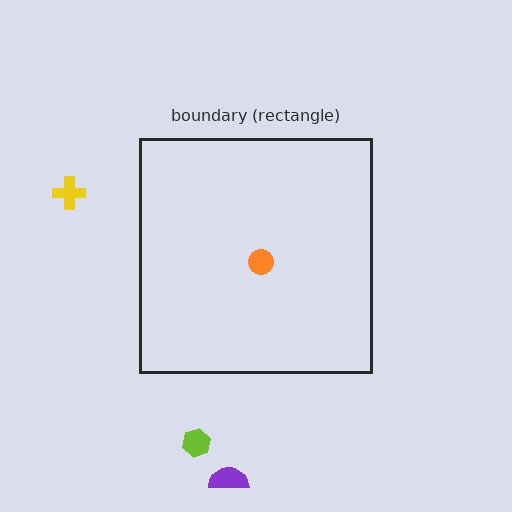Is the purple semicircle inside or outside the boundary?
Outside.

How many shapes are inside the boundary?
1 inside, 3 outside.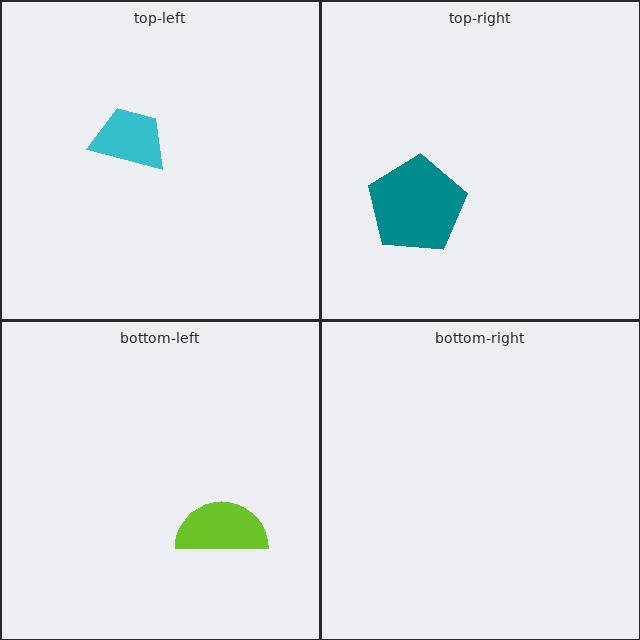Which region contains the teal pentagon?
The top-right region.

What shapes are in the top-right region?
The teal pentagon.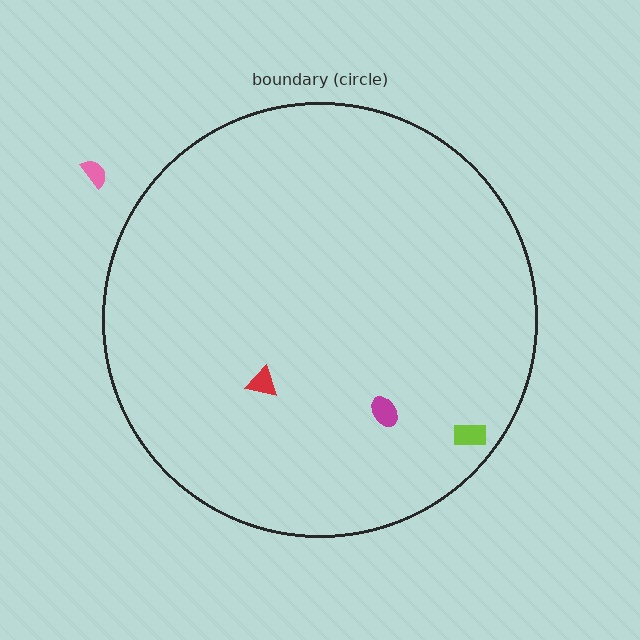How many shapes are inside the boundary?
3 inside, 1 outside.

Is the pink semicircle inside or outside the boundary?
Outside.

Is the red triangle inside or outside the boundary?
Inside.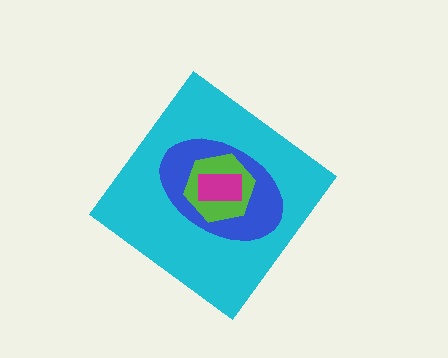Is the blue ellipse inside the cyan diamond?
Yes.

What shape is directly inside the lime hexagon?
The magenta rectangle.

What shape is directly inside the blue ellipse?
The lime hexagon.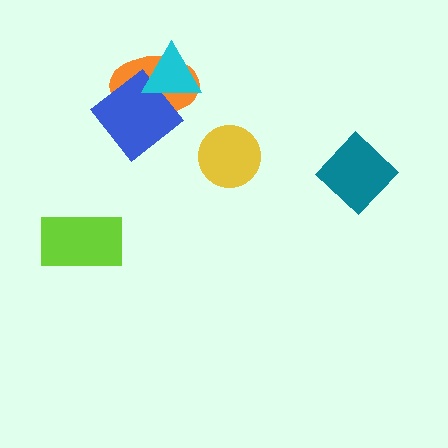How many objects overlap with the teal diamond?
0 objects overlap with the teal diamond.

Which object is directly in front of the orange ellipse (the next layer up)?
The blue diamond is directly in front of the orange ellipse.